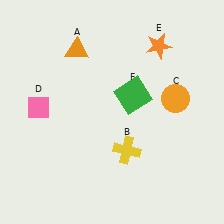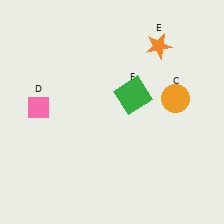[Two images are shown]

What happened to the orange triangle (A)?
The orange triangle (A) was removed in Image 2. It was in the top-left area of Image 1.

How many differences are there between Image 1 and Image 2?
There are 2 differences between the two images.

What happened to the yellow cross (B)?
The yellow cross (B) was removed in Image 2. It was in the bottom-right area of Image 1.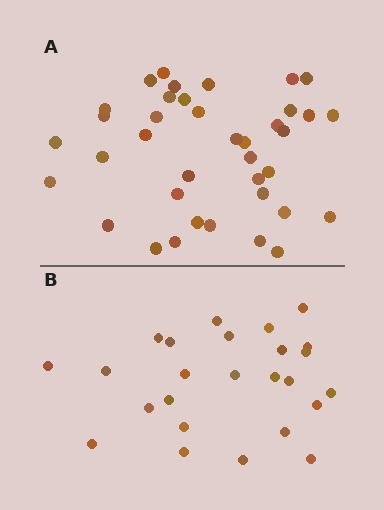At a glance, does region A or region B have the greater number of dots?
Region A (the top region) has more dots.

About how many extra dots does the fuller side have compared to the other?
Region A has approximately 15 more dots than region B.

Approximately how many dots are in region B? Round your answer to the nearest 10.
About 20 dots. (The exact count is 25, which rounds to 20.)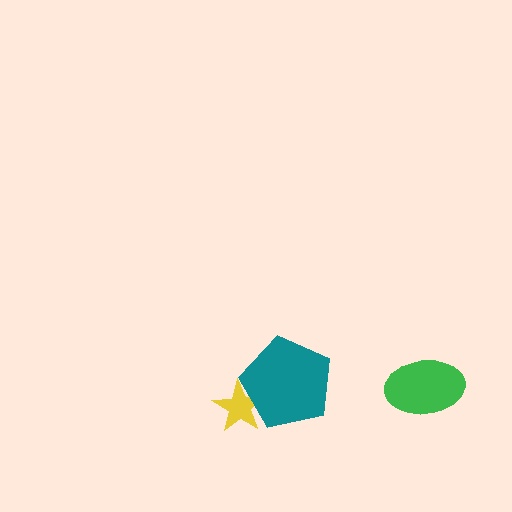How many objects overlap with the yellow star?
1 object overlaps with the yellow star.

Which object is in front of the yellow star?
The teal pentagon is in front of the yellow star.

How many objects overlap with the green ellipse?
0 objects overlap with the green ellipse.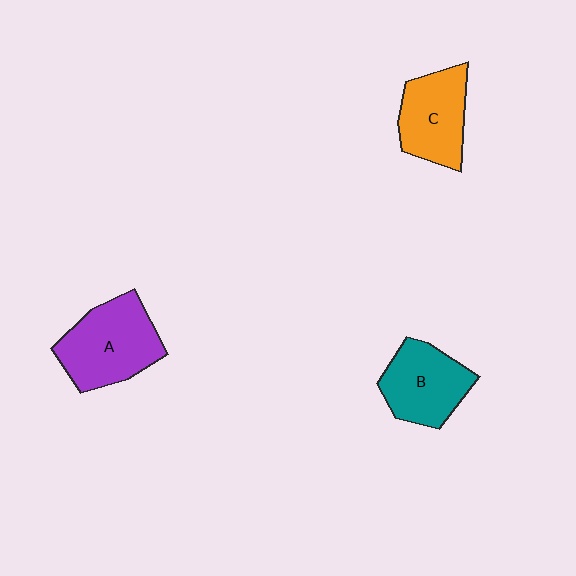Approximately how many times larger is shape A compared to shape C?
Approximately 1.2 times.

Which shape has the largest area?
Shape A (purple).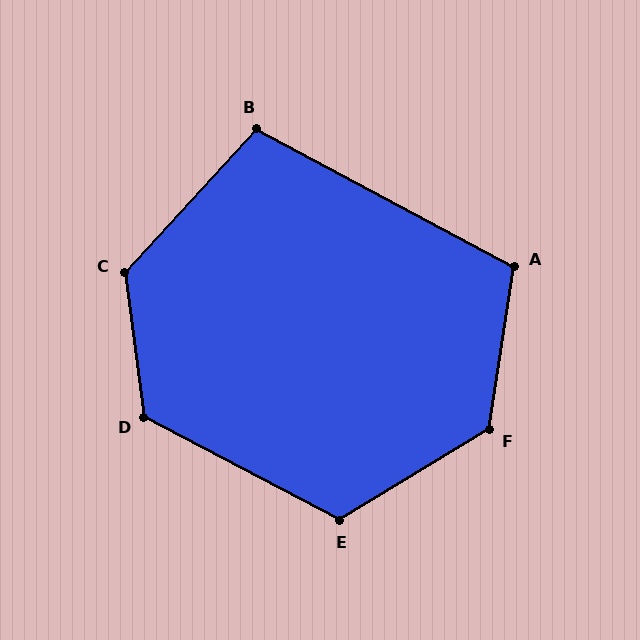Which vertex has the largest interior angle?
F, at approximately 130 degrees.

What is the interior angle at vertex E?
Approximately 121 degrees (obtuse).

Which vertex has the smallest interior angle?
B, at approximately 105 degrees.